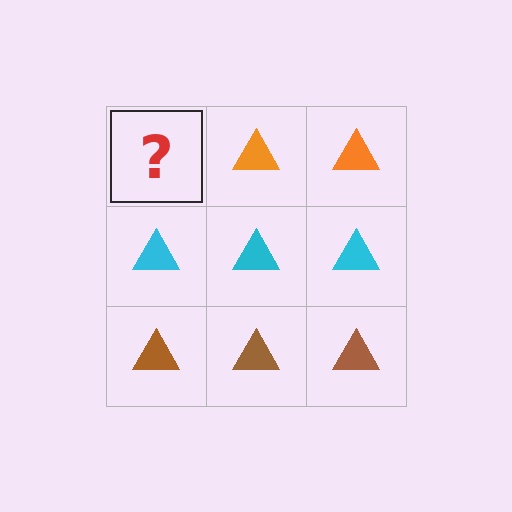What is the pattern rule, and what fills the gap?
The rule is that each row has a consistent color. The gap should be filled with an orange triangle.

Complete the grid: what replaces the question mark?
The question mark should be replaced with an orange triangle.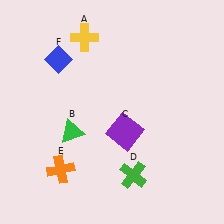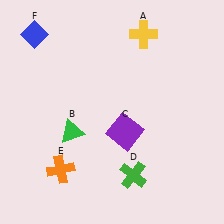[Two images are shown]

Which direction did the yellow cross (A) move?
The yellow cross (A) moved right.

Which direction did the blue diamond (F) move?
The blue diamond (F) moved up.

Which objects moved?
The objects that moved are: the yellow cross (A), the blue diamond (F).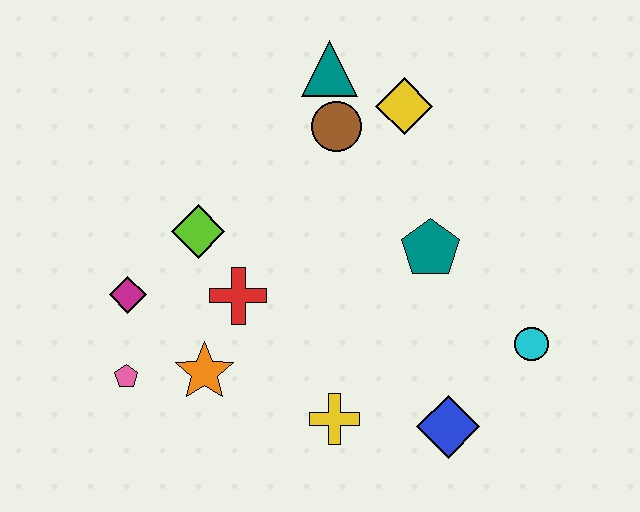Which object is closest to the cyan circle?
The blue diamond is closest to the cyan circle.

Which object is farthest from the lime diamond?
The cyan circle is farthest from the lime diamond.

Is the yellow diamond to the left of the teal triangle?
No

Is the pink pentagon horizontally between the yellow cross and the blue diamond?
No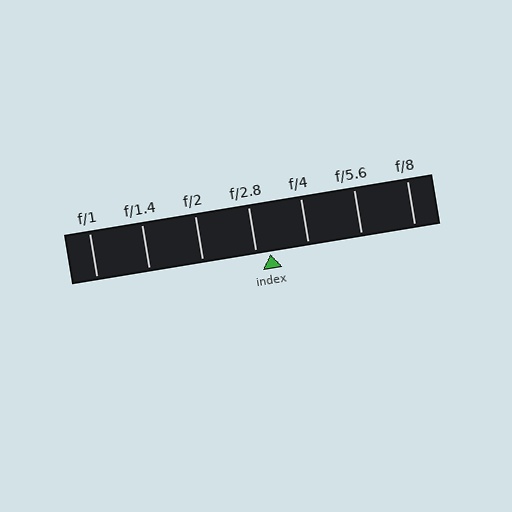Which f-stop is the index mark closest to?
The index mark is closest to f/2.8.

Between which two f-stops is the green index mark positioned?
The index mark is between f/2.8 and f/4.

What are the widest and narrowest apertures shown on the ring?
The widest aperture shown is f/1 and the narrowest is f/8.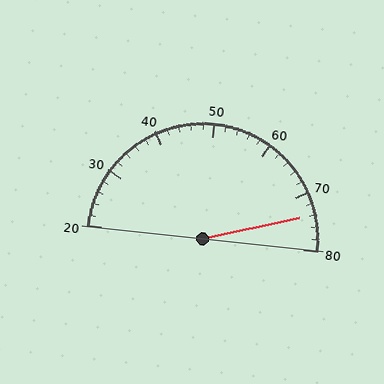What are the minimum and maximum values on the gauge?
The gauge ranges from 20 to 80.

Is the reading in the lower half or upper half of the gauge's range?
The reading is in the upper half of the range (20 to 80).